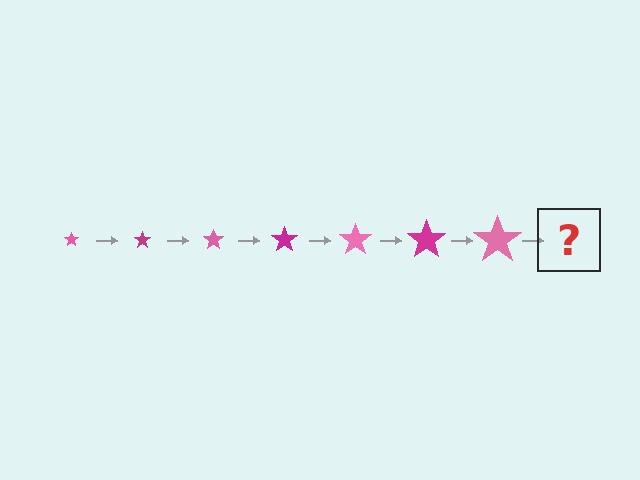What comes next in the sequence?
The next element should be a magenta star, larger than the previous one.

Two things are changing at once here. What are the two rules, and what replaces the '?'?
The two rules are that the star grows larger each step and the color cycles through pink and magenta. The '?' should be a magenta star, larger than the previous one.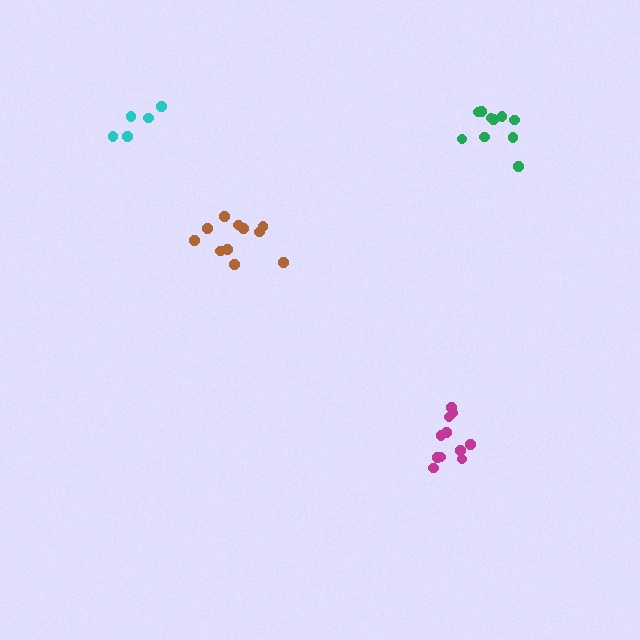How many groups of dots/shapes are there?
There are 4 groups.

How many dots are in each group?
Group 1: 11 dots, Group 2: 10 dots, Group 3: 5 dots, Group 4: 11 dots (37 total).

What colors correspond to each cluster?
The clusters are colored: brown, green, cyan, magenta.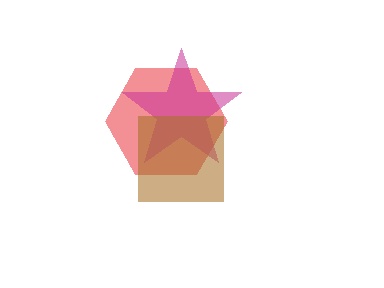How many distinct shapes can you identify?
There are 3 distinct shapes: a red hexagon, a magenta star, a brown square.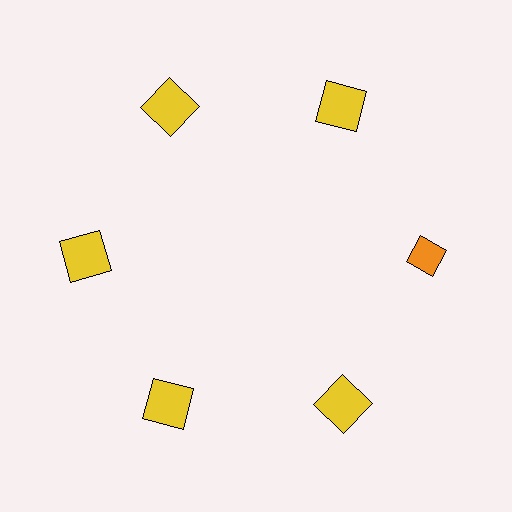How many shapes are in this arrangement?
There are 6 shapes arranged in a ring pattern.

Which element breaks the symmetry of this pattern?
The orange diamond at roughly the 3 o'clock position breaks the symmetry. All other shapes are yellow squares.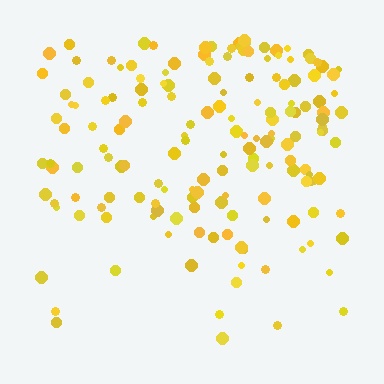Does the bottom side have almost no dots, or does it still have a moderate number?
Still a moderate number, just noticeably fewer than the top.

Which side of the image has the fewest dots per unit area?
The bottom.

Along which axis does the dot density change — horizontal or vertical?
Vertical.